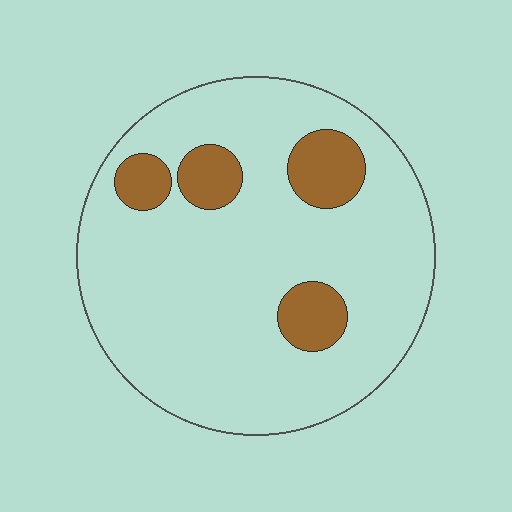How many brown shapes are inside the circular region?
4.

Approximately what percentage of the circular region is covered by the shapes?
Approximately 15%.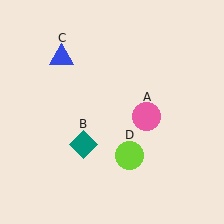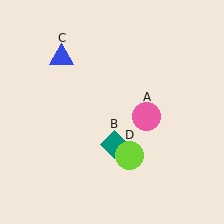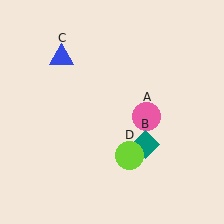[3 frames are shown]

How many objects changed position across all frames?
1 object changed position: teal diamond (object B).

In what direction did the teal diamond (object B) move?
The teal diamond (object B) moved right.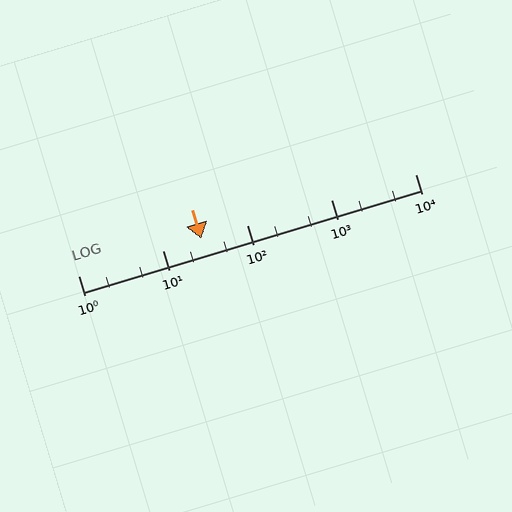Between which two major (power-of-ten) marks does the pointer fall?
The pointer is between 10 and 100.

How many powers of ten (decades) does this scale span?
The scale spans 4 decades, from 1 to 10000.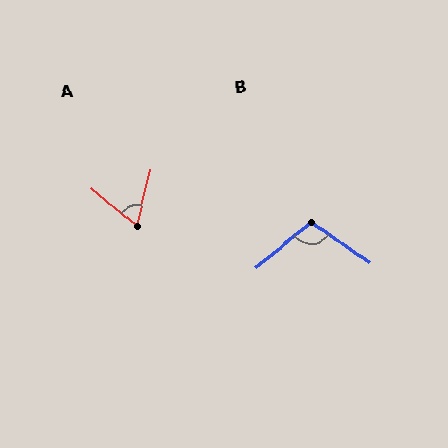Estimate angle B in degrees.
Approximately 105 degrees.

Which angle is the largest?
B, at approximately 105 degrees.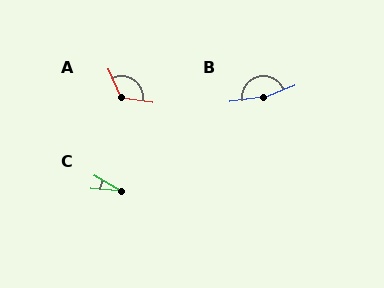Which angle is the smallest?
C, at approximately 25 degrees.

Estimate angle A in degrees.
Approximately 121 degrees.